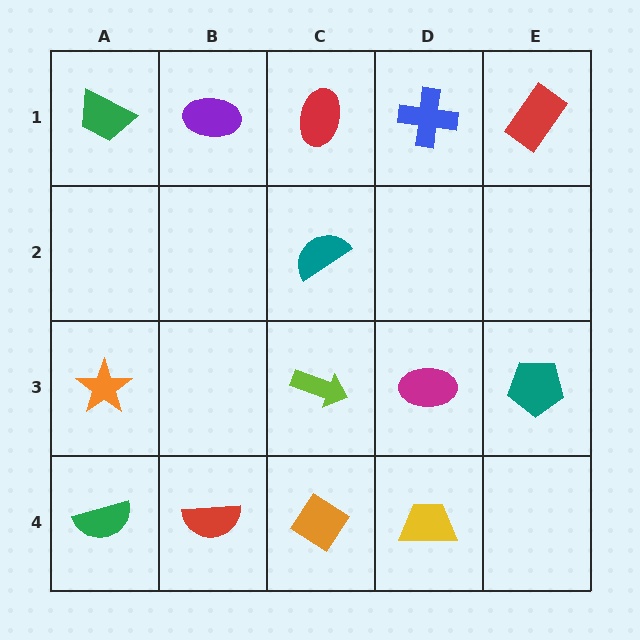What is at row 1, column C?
A red ellipse.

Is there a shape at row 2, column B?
No, that cell is empty.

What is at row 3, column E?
A teal pentagon.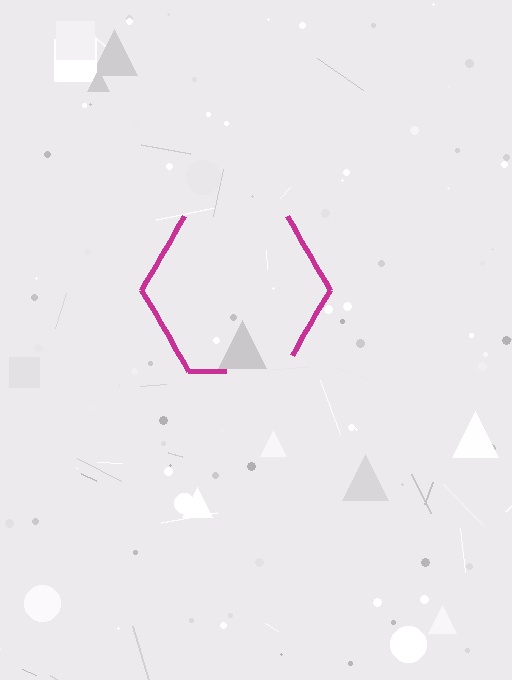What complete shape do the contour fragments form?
The contour fragments form a hexagon.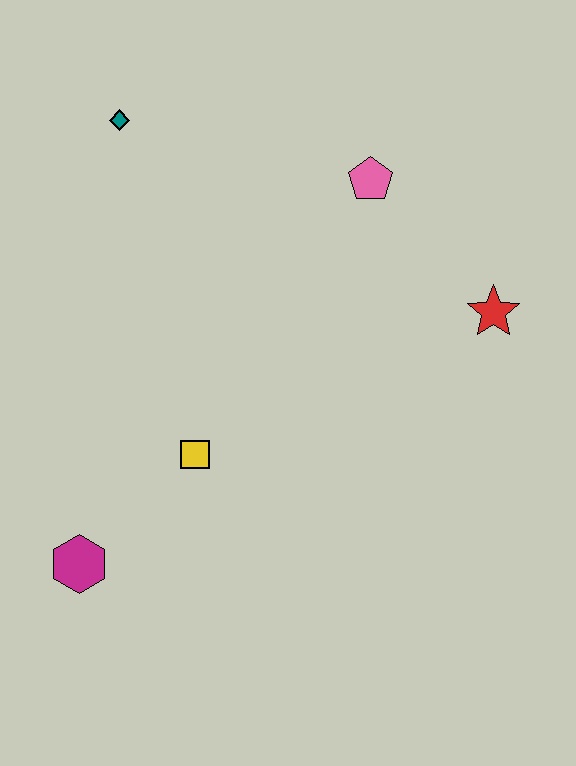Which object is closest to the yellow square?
The magenta hexagon is closest to the yellow square.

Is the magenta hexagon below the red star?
Yes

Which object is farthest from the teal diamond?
The magenta hexagon is farthest from the teal diamond.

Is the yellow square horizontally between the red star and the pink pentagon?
No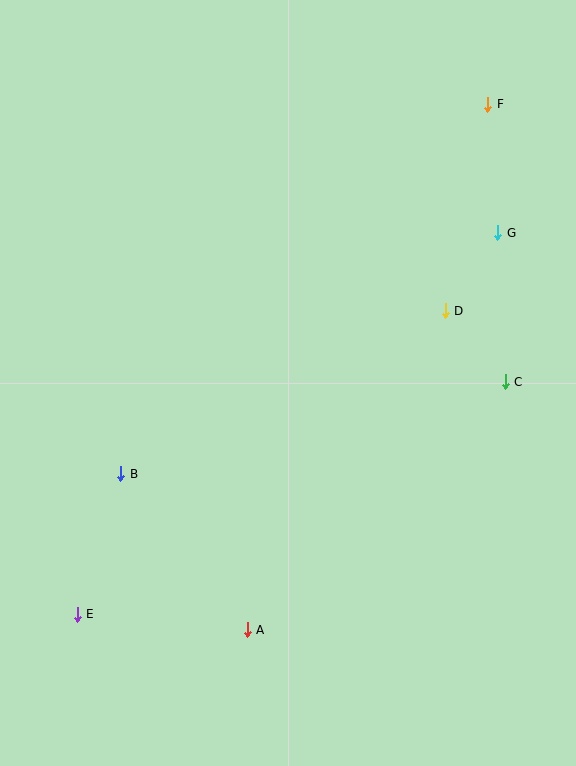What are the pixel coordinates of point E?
Point E is at (77, 614).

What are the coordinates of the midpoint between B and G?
The midpoint between B and G is at (309, 353).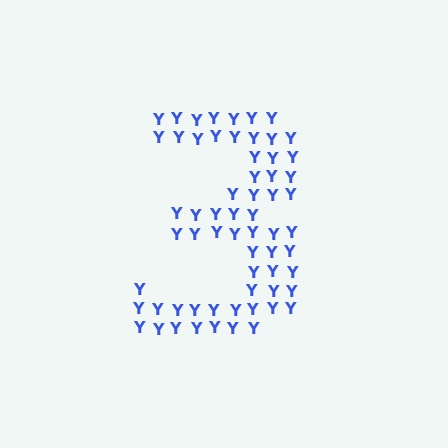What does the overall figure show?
The overall figure shows the digit 3.